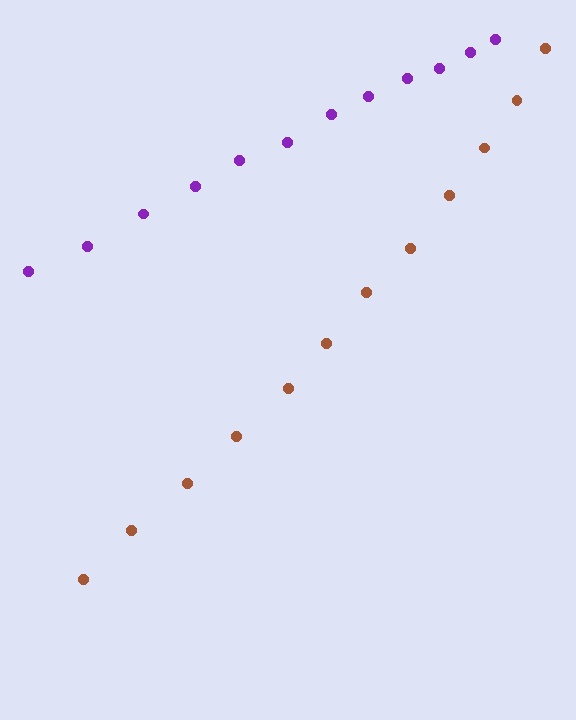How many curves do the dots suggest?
There are 2 distinct paths.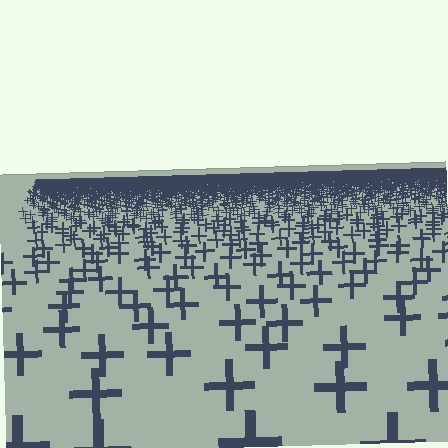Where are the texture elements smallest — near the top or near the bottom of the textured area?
Near the top.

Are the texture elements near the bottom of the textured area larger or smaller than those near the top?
Larger. Near the bottom, elements are closer to the viewer and appear at a bigger on-screen size.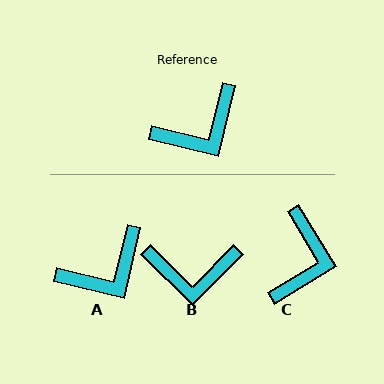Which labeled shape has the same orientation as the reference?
A.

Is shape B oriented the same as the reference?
No, it is off by about 31 degrees.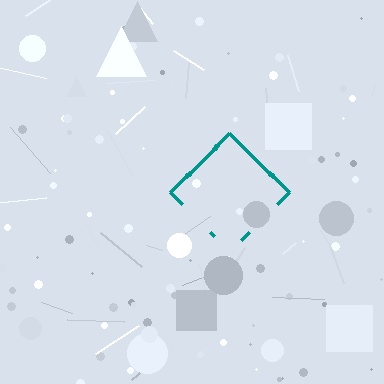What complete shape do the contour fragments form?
The contour fragments form a diamond.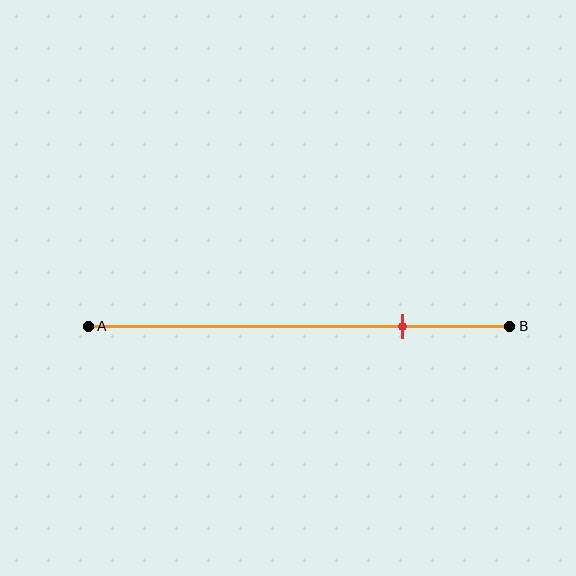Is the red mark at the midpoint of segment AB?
No, the mark is at about 75% from A, not at the 50% midpoint.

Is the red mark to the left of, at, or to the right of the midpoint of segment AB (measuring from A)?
The red mark is to the right of the midpoint of segment AB.